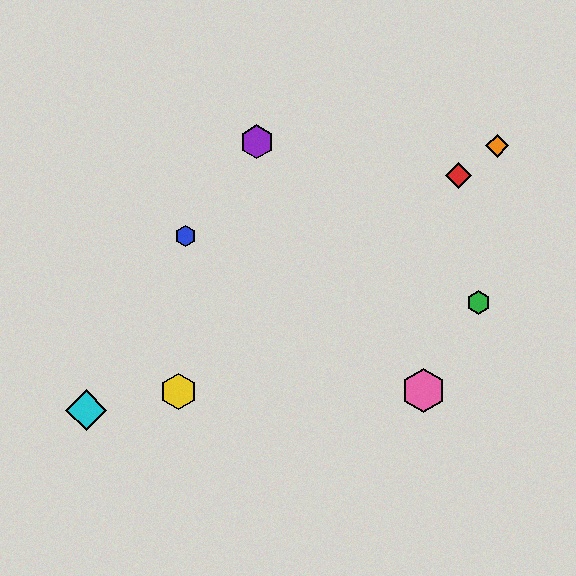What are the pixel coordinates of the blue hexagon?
The blue hexagon is at (186, 236).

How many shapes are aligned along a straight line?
3 shapes (the red diamond, the yellow hexagon, the orange diamond) are aligned along a straight line.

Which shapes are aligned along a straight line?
The red diamond, the yellow hexagon, the orange diamond are aligned along a straight line.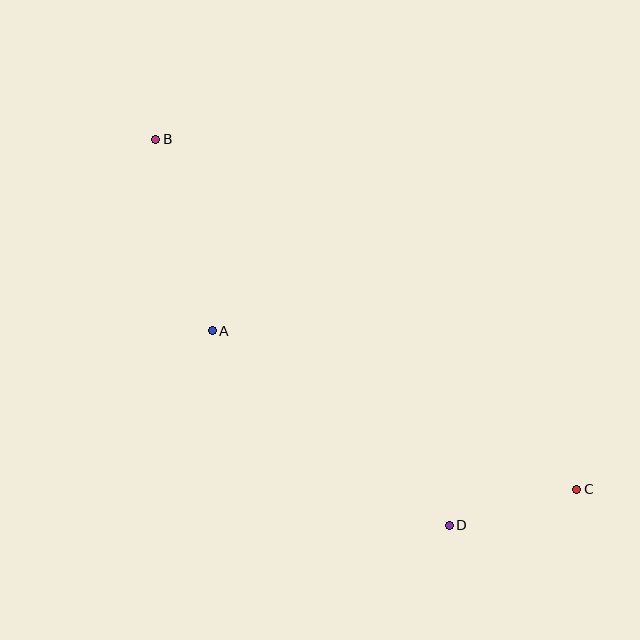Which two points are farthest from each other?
Points B and C are farthest from each other.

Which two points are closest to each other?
Points C and D are closest to each other.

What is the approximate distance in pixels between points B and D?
The distance between B and D is approximately 485 pixels.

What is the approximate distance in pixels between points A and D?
The distance between A and D is approximately 306 pixels.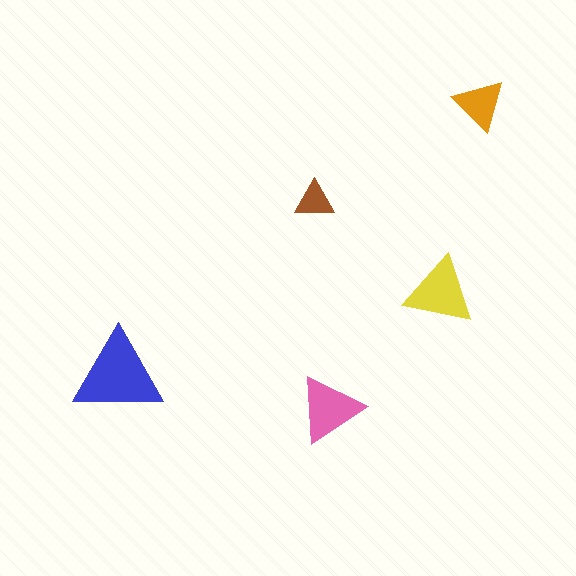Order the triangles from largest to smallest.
the blue one, the yellow one, the pink one, the orange one, the brown one.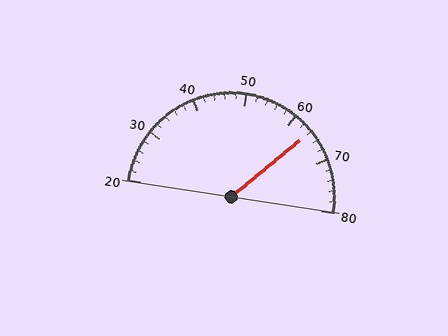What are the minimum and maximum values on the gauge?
The gauge ranges from 20 to 80.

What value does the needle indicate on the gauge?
The needle indicates approximately 64.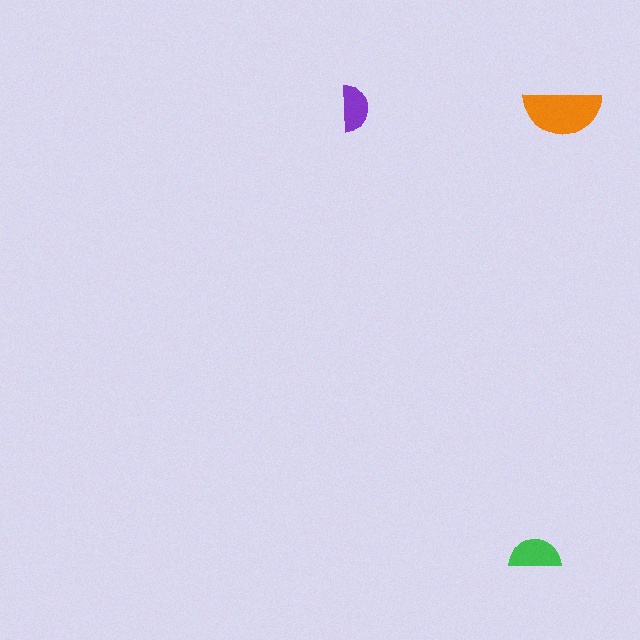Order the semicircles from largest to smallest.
the orange one, the green one, the purple one.